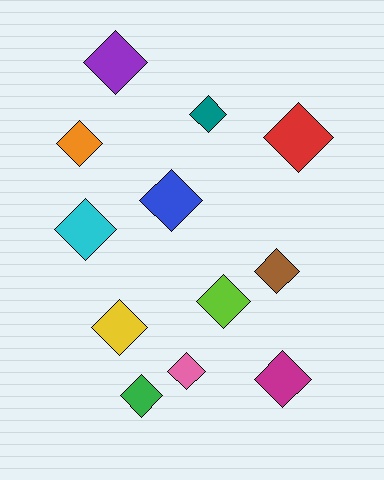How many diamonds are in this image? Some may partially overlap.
There are 12 diamonds.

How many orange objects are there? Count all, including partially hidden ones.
There is 1 orange object.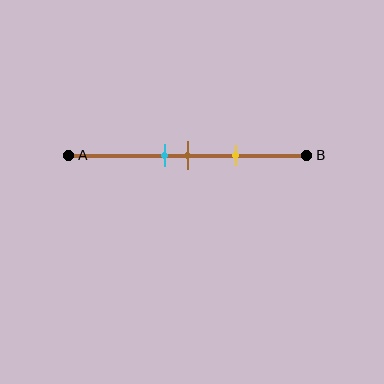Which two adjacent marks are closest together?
The cyan and brown marks are the closest adjacent pair.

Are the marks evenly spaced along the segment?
Yes, the marks are approximately evenly spaced.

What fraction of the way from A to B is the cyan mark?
The cyan mark is approximately 40% (0.4) of the way from A to B.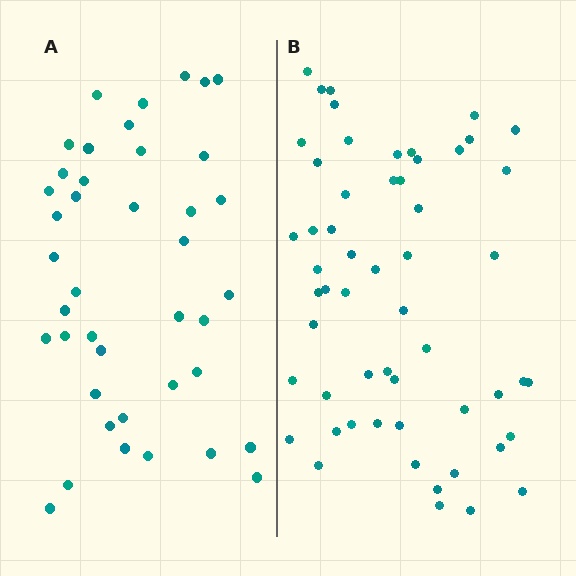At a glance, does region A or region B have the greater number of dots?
Region B (the right region) has more dots.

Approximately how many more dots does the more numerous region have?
Region B has approximately 15 more dots than region A.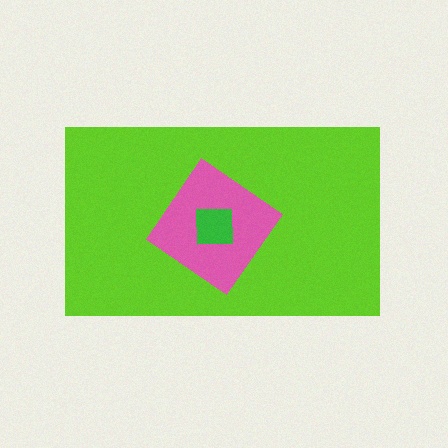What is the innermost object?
The green square.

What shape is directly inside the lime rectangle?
The pink diamond.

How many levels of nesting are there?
3.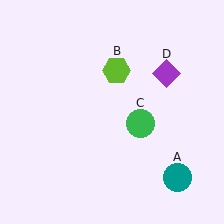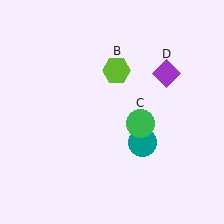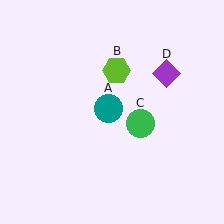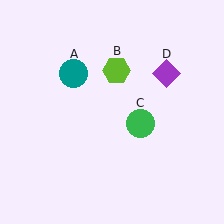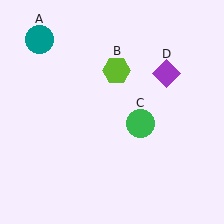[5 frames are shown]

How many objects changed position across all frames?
1 object changed position: teal circle (object A).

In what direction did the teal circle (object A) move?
The teal circle (object A) moved up and to the left.